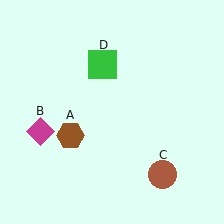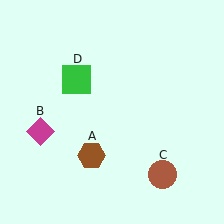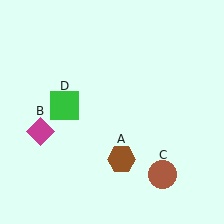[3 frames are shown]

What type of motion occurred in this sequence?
The brown hexagon (object A), green square (object D) rotated counterclockwise around the center of the scene.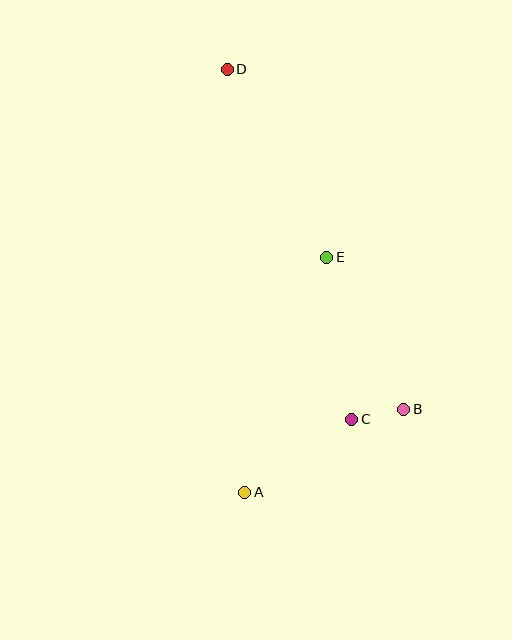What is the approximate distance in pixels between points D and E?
The distance between D and E is approximately 213 pixels.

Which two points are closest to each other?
Points B and C are closest to each other.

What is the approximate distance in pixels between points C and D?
The distance between C and D is approximately 372 pixels.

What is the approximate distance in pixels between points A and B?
The distance between A and B is approximately 180 pixels.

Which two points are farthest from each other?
Points A and D are farthest from each other.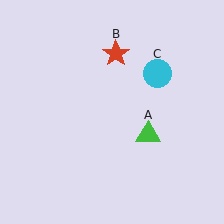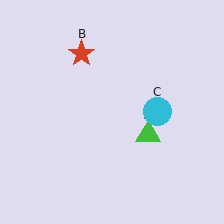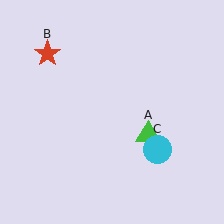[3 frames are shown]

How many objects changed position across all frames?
2 objects changed position: red star (object B), cyan circle (object C).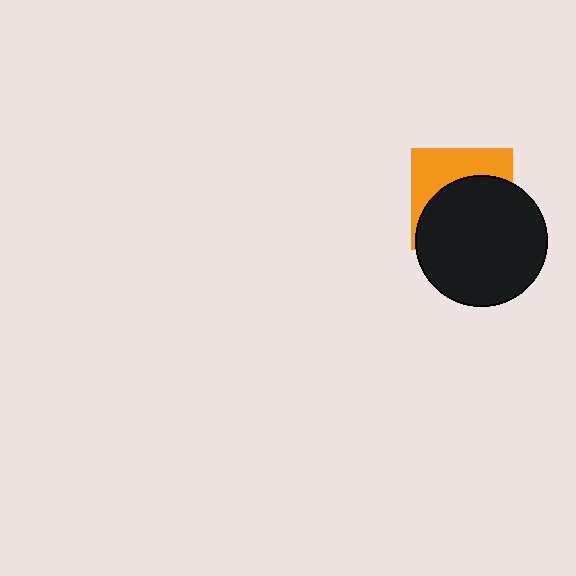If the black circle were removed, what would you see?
You would see the complete orange square.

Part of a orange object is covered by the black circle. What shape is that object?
It is a square.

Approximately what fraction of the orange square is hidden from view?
Roughly 60% of the orange square is hidden behind the black circle.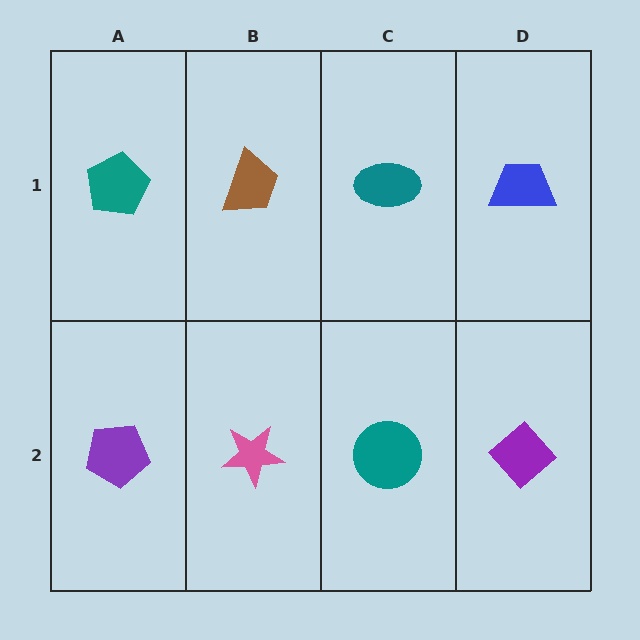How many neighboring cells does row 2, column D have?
2.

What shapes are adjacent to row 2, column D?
A blue trapezoid (row 1, column D), a teal circle (row 2, column C).